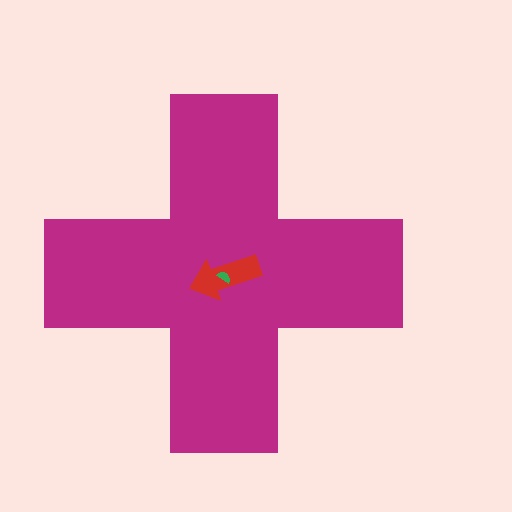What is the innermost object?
The green semicircle.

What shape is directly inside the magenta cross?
The red arrow.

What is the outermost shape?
The magenta cross.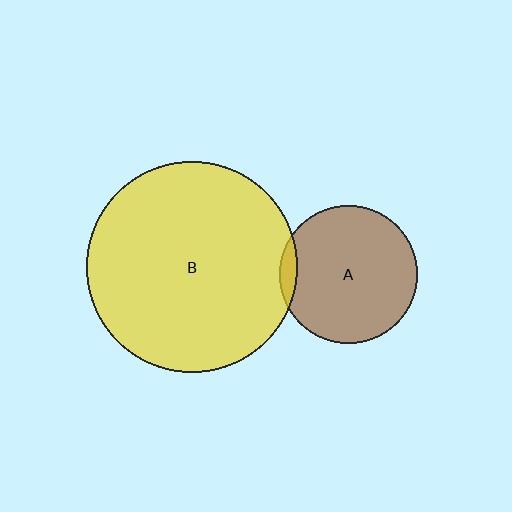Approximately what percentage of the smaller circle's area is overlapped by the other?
Approximately 5%.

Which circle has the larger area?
Circle B (yellow).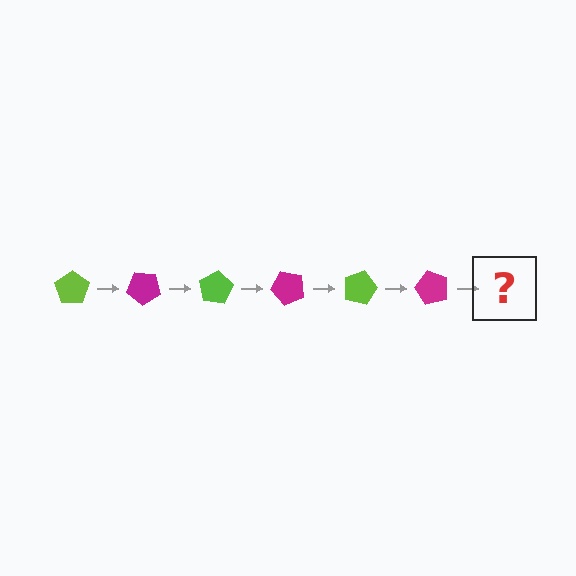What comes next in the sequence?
The next element should be a lime pentagon, rotated 240 degrees from the start.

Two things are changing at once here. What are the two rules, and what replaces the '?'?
The two rules are that it rotates 40 degrees each step and the color cycles through lime and magenta. The '?' should be a lime pentagon, rotated 240 degrees from the start.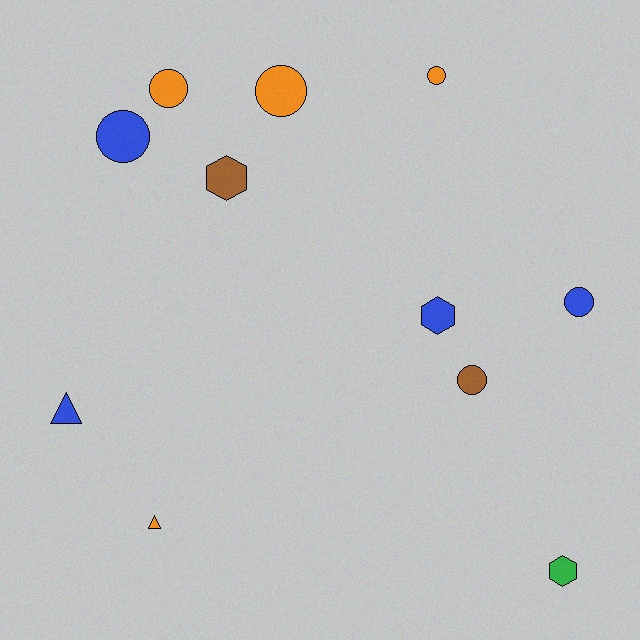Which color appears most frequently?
Blue, with 4 objects.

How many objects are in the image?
There are 11 objects.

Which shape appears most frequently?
Circle, with 6 objects.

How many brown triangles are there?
There are no brown triangles.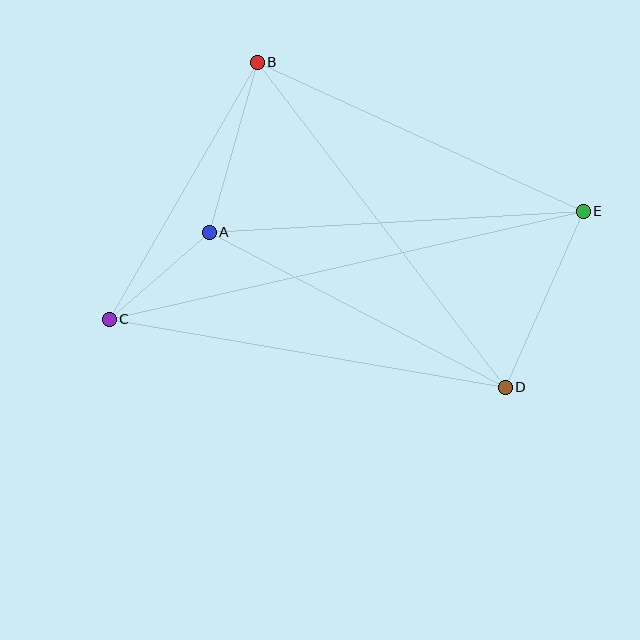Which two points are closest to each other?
Points A and C are closest to each other.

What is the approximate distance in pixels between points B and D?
The distance between B and D is approximately 409 pixels.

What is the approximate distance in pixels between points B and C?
The distance between B and C is approximately 297 pixels.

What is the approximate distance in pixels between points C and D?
The distance between C and D is approximately 402 pixels.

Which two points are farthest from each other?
Points C and E are farthest from each other.